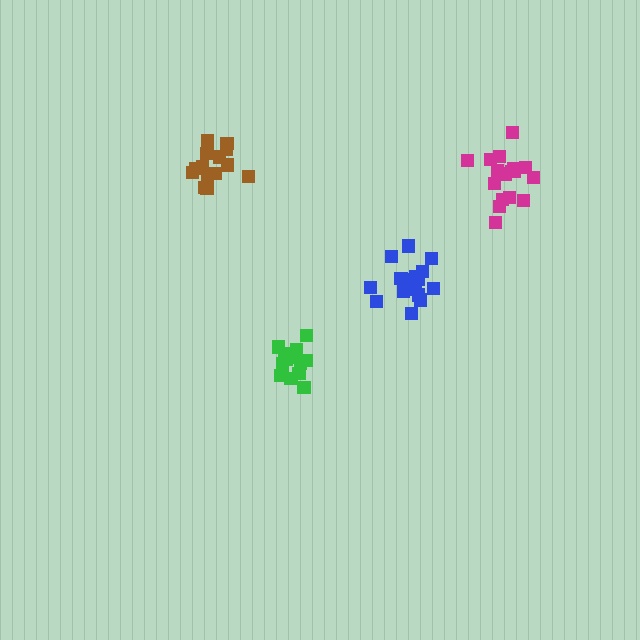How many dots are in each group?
Group 1: 16 dots, Group 2: 17 dots, Group 3: 18 dots, Group 4: 14 dots (65 total).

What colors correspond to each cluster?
The clusters are colored: green, magenta, blue, brown.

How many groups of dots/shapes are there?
There are 4 groups.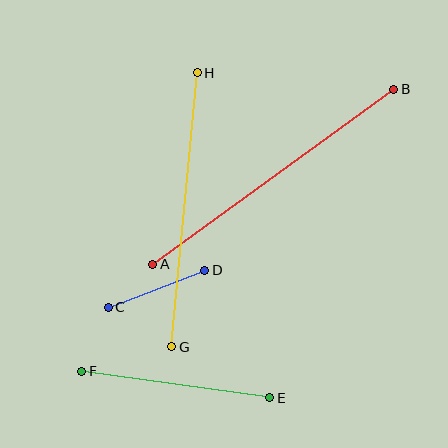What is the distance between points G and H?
The distance is approximately 275 pixels.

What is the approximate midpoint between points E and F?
The midpoint is at approximately (176, 385) pixels.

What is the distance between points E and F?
The distance is approximately 190 pixels.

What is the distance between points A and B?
The distance is approximately 298 pixels.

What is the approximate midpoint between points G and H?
The midpoint is at approximately (184, 210) pixels.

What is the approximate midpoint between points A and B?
The midpoint is at approximately (273, 177) pixels.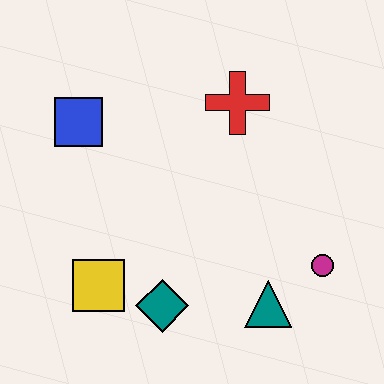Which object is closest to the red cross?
The blue square is closest to the red cross.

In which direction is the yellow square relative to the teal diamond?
The yellow square is to the left of the teal diamond.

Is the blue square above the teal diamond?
Yes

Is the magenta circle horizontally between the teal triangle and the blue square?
No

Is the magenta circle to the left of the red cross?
No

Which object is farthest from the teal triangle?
The blue square is farthest from the teal triangle.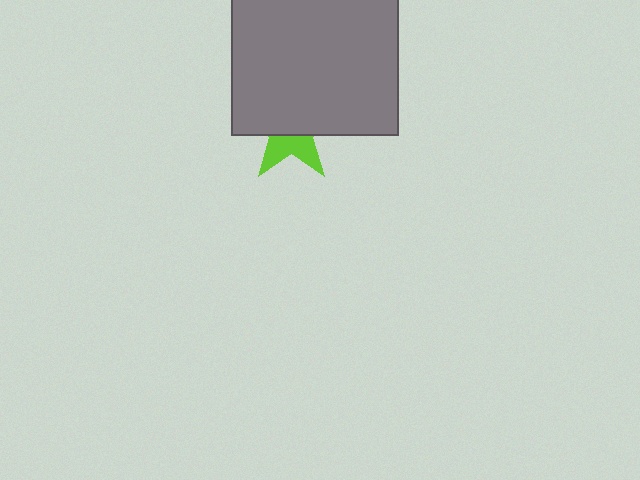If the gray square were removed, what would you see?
You would see the complete lime star.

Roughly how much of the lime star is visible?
A small part of it is visible (roughly 40%).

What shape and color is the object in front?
The object in front is a gray square.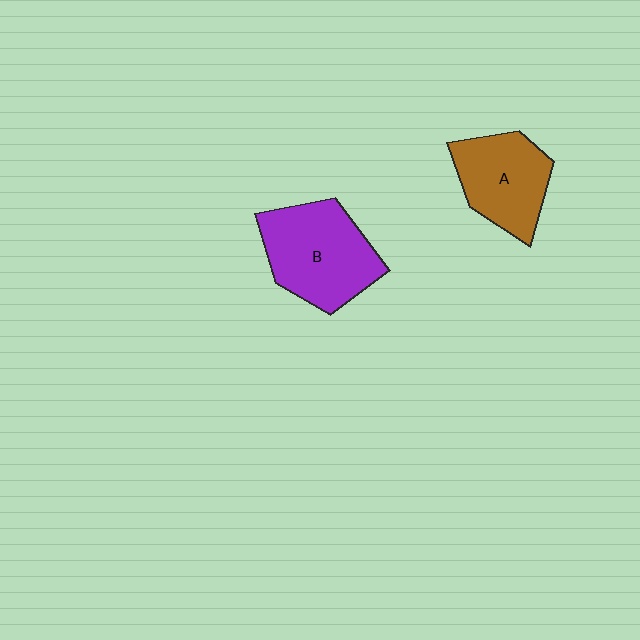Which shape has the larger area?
Shape B (purple).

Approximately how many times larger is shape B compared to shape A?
Approximately 1.3 times.